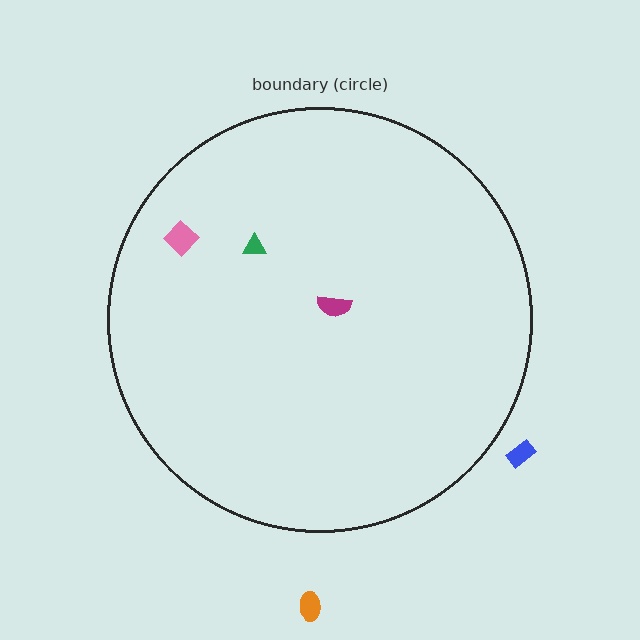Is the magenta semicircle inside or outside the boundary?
Inside.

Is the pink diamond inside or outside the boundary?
Inside.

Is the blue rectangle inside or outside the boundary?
Outside.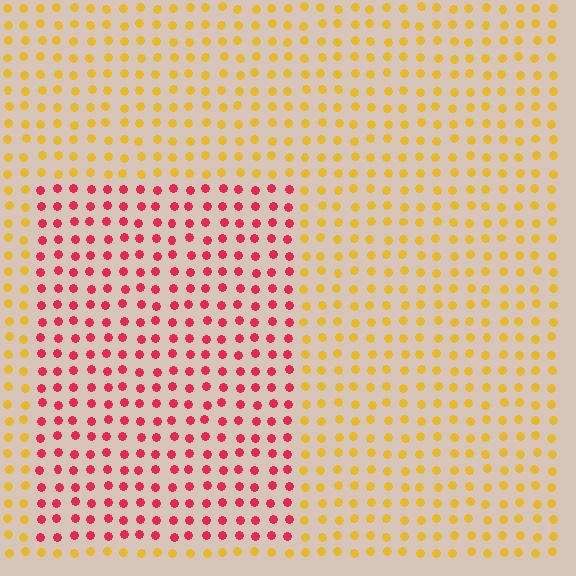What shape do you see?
I see a rectangle.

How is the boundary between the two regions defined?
The boundary is defined purely by a slight shift in hue (about 59 degrees). Spacing, size, and orientation are identical on both sides.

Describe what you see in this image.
The image is filled with small yellow elements in a uniform arrangement. A rectangle-shaped region is visible where the elements are tinted to a slightly different hue, forming a subtle color boundary.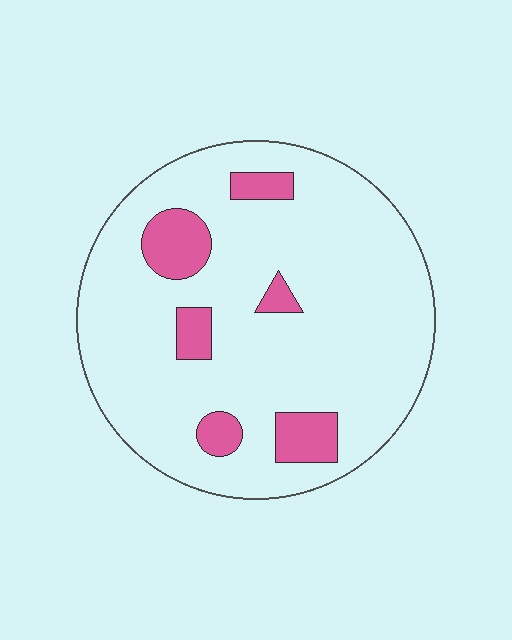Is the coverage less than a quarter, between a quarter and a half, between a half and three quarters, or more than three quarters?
Less than a quarter.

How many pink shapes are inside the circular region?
6.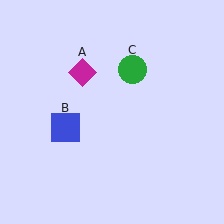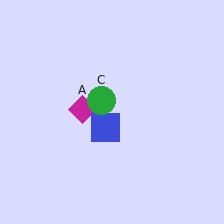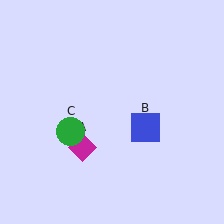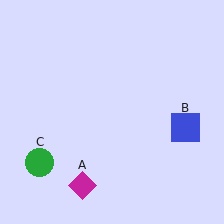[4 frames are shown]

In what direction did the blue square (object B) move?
The blue square (object B) moved right.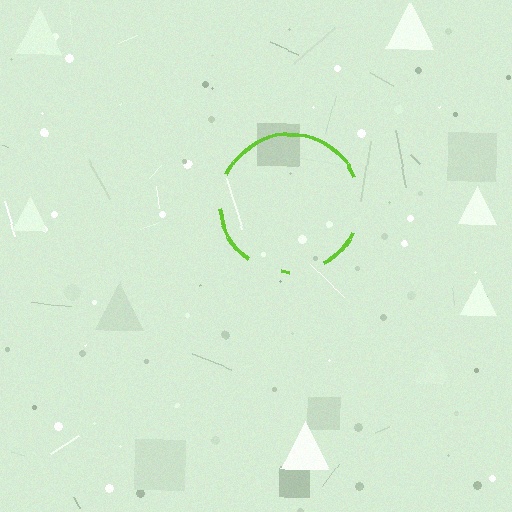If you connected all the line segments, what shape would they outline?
They would outline a circle.